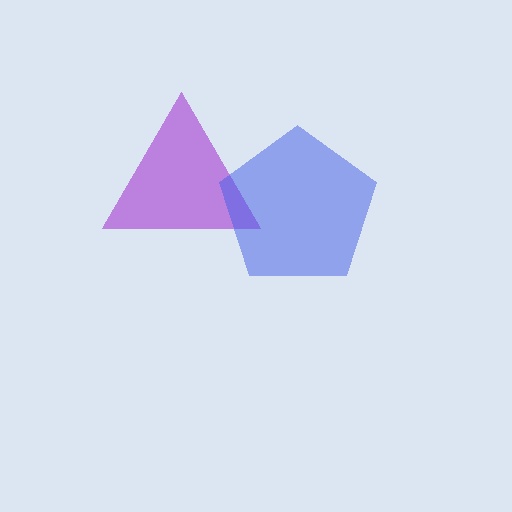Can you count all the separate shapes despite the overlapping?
Yes, there are 2 separate shapes.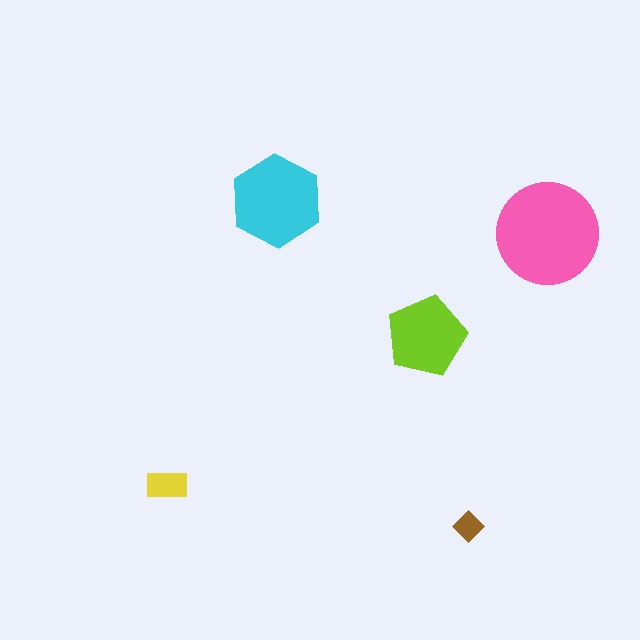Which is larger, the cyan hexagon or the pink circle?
The pink circle.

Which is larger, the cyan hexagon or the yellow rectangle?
The cyan hexagon.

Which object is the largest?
The pink circle.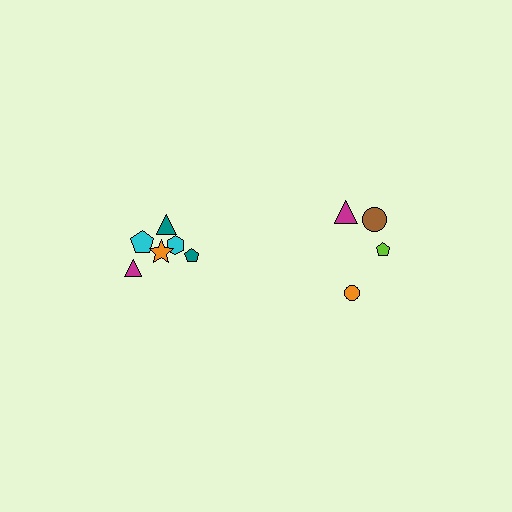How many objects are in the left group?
There are 6 objects.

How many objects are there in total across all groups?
There are 10 objects.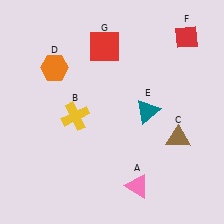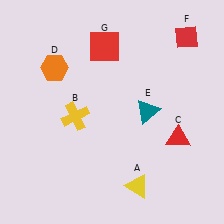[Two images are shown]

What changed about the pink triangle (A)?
In Image 1, A is pink. In Image 2, it changed to yellow.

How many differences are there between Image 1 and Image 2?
There are 2 differences between the two images.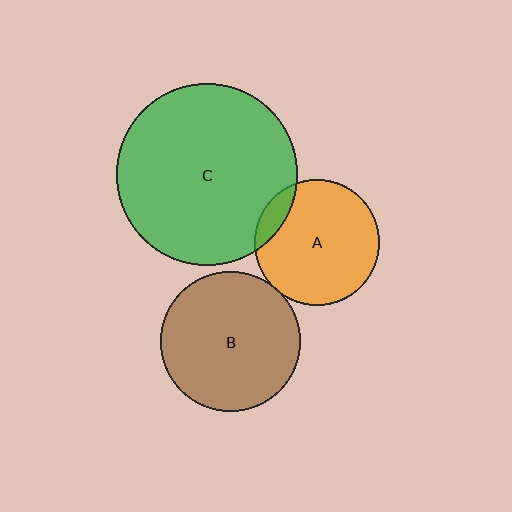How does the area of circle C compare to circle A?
Approximately 2.1 times.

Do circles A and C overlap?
Yes.